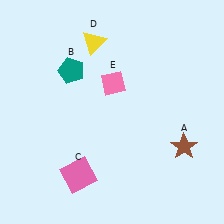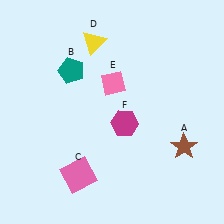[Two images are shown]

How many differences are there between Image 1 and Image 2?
There is 1 difference between the two images.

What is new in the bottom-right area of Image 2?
A magenta hexagon (F) was added in the bottom-right area of Image 2.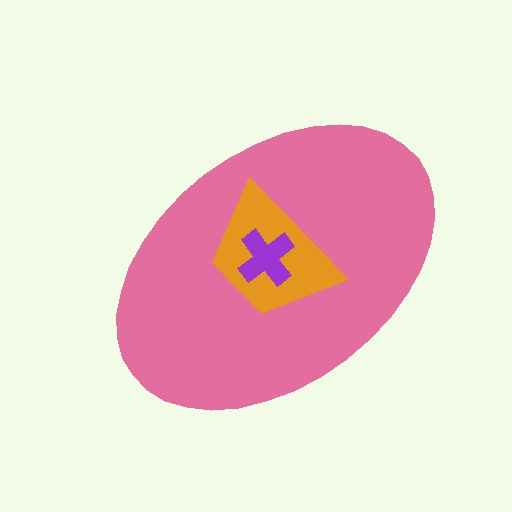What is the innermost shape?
The purple cross.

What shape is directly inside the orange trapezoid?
The purple cross.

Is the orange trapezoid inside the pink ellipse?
Yes.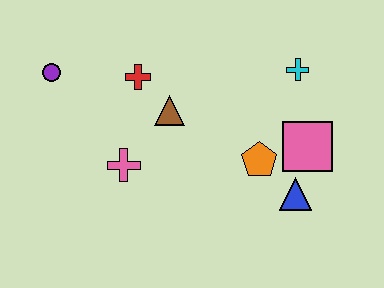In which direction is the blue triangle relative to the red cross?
The blue triangle is to the right of the red cross.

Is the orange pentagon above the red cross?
No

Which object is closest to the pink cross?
The brown triangle is closest to the pink cross.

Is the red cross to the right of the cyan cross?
No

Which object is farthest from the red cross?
The blue triangle is farthest from the red cross.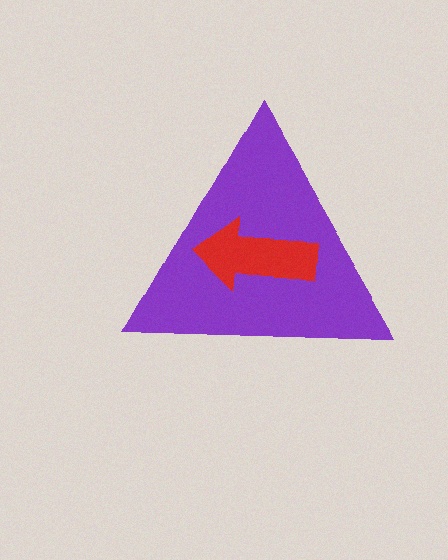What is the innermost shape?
The red arrow.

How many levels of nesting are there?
2.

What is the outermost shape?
The purple triangle.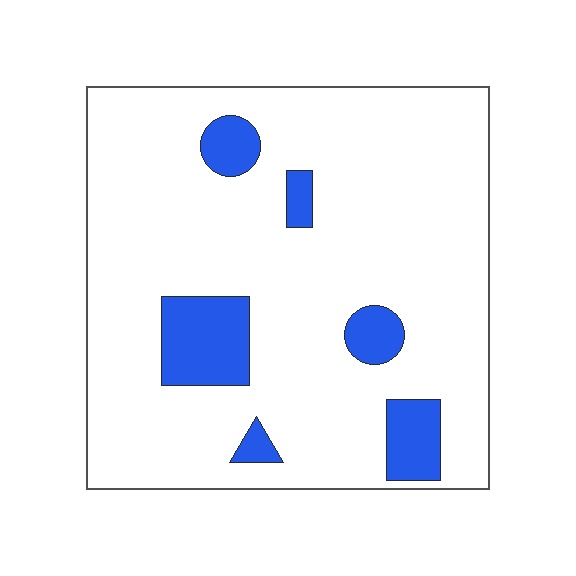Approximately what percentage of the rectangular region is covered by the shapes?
Approximately 15%.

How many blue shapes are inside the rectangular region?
6.